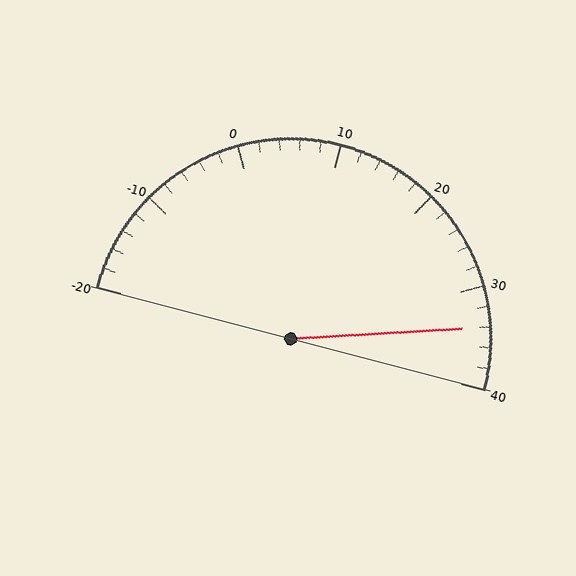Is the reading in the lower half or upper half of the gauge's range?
The reading is in the upper half of the range (-20 to 40).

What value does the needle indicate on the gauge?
The needle indicates approximately 34.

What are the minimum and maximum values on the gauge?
The gauge ranges from -20 to 40.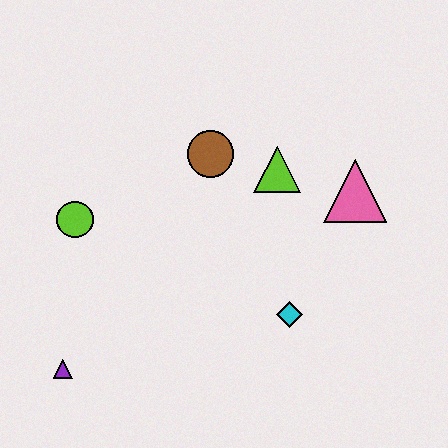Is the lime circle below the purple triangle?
No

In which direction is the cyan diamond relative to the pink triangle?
The cyan diamond is below the pink triangle.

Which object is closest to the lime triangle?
The brown circle is closest to the lime triangle.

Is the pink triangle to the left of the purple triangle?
No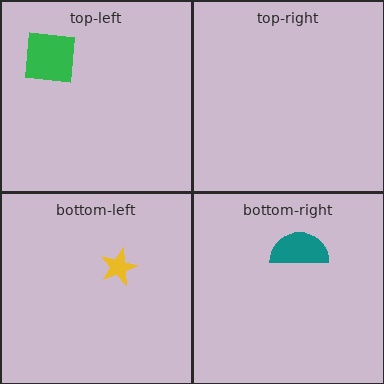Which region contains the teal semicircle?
The bottom-right region.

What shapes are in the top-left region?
The green square.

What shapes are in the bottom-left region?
The yellow star.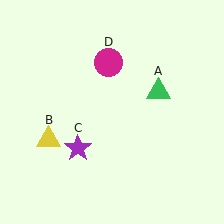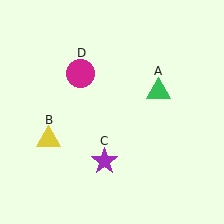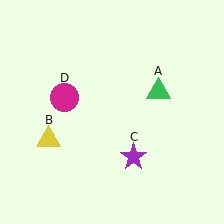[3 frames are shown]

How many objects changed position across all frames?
2 objects changed position: purple star (object C), magenta circle (object D).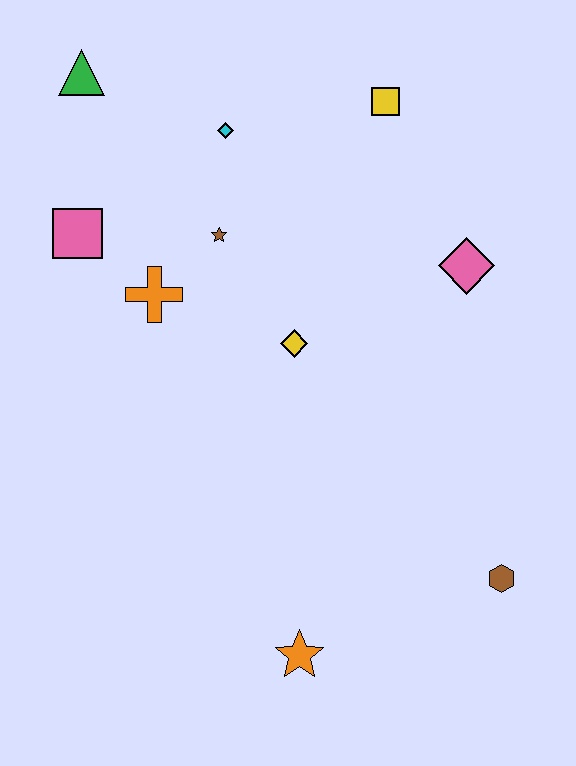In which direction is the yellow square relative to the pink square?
The yellow square is to the right of the pink square.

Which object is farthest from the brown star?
The brown hexagon is farthest from the brown star.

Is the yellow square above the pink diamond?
Yes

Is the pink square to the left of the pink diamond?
Yes